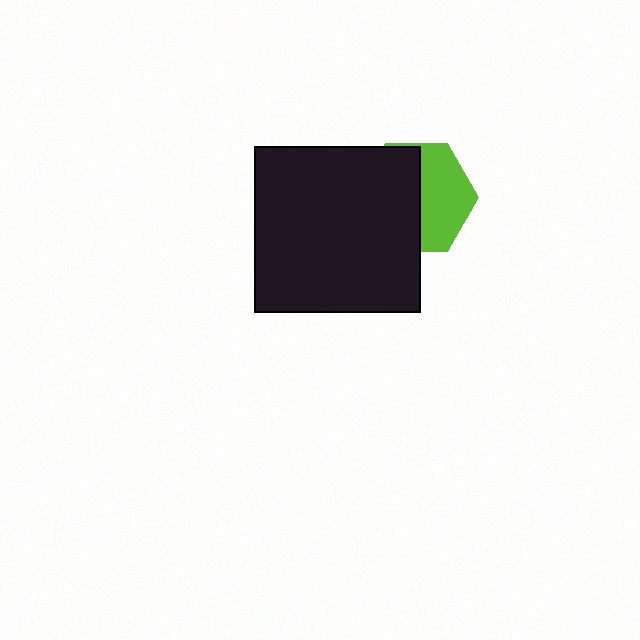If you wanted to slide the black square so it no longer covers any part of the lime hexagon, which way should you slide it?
Slide it left — that is the most direct way to separate the two shapes.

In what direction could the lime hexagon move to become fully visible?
The lime hexagon could move right. That would shift it out from behind the black square entirely.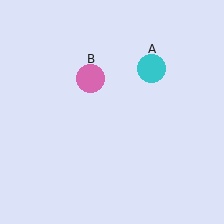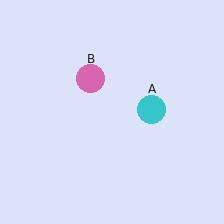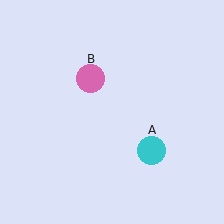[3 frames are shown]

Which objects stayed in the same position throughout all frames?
Pink circle (object B) remained stationary.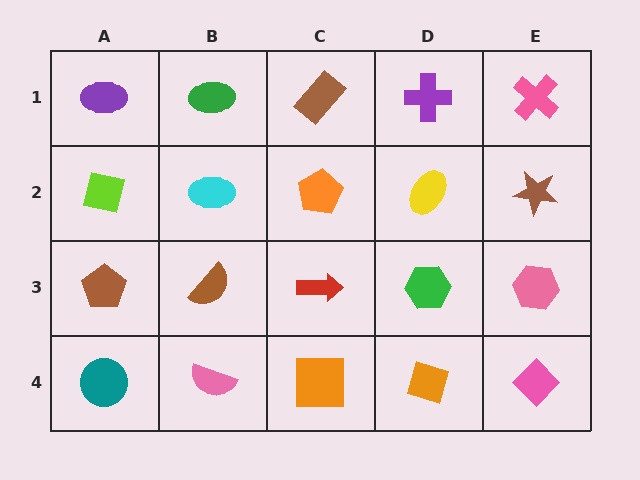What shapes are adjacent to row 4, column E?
A pink hexagon (row 3, column E), an orange diamond (row 4, column D).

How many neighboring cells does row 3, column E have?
3.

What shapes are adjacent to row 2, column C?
A brown rectangle (row 1, column C), a red arrow (row 3, column C), a cyan ellipse (row 2, column B), a yellow ellipse (row 2, column D).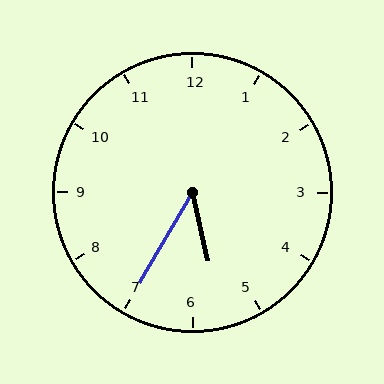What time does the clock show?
5:35.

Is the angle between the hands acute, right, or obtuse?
It is acute.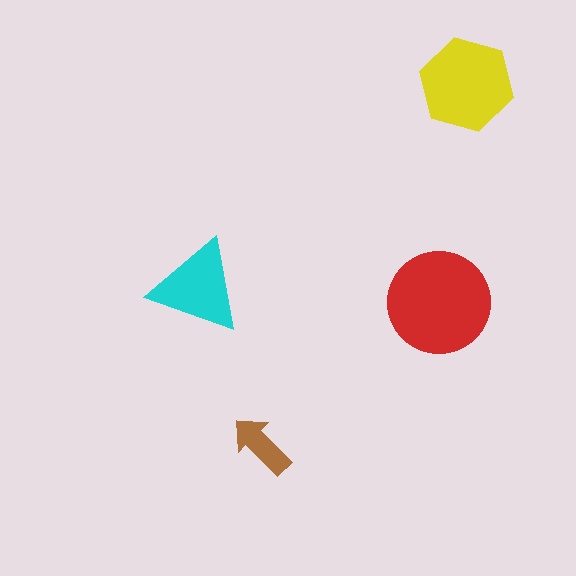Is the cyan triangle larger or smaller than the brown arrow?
Larger.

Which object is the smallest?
The brown arrow.